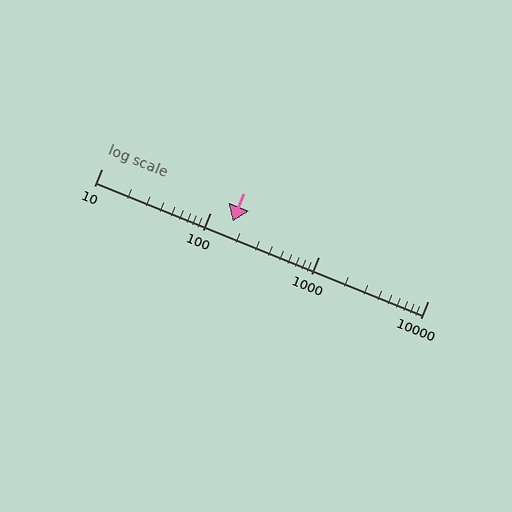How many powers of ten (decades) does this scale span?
The scale spans 3 decades, from 10 to 10000.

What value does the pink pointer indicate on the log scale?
The pointer indicates approximately 160.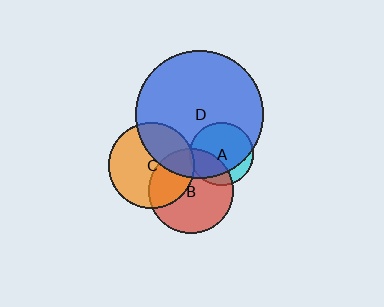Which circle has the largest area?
Circle D (blue).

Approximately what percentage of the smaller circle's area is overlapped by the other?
Approximately 5%.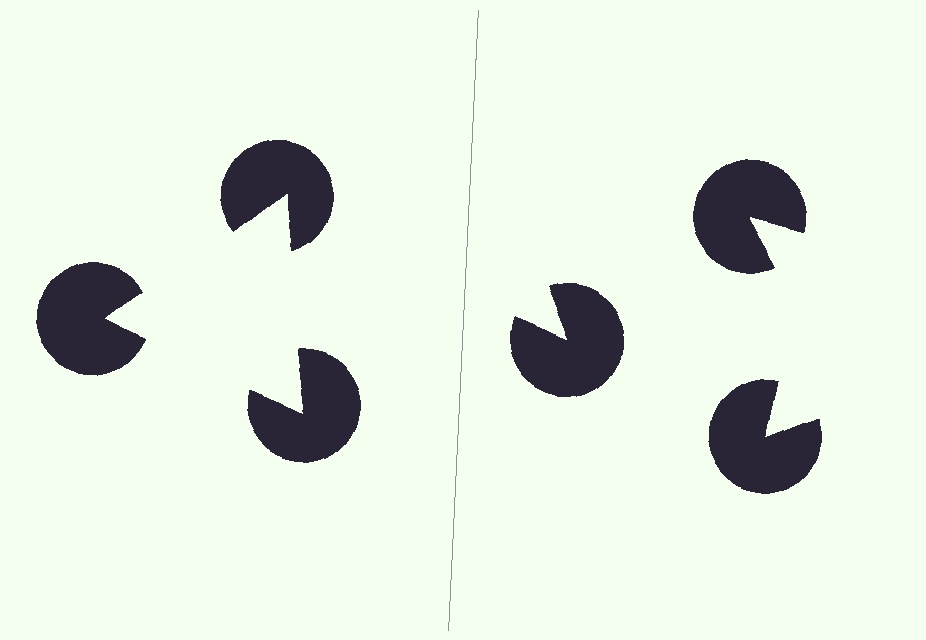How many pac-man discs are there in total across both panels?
6 — 3 on each side.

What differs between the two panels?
The pac-man discs are positioned identically on both sides; only the wedge orientations differ. On the left they align to a triangle; on the right they are misaligned.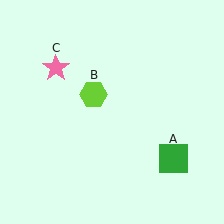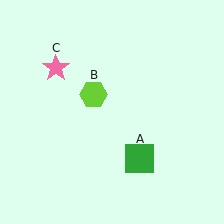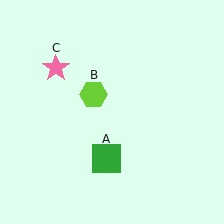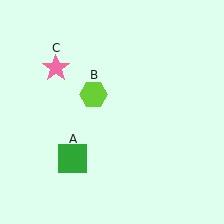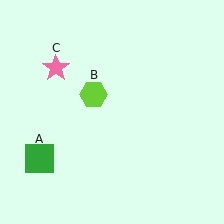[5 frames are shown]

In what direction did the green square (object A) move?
The green square (object A) moved left.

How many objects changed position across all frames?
1 object changed position: green square (object A).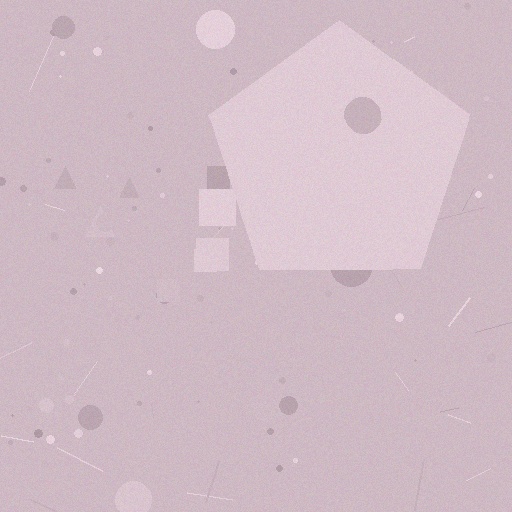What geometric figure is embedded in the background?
A pentagon is embedded in the background.